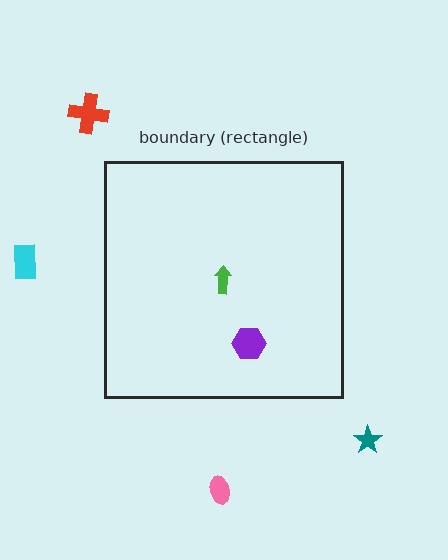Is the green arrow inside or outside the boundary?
Inside.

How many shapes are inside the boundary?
2 inside, 4 outside.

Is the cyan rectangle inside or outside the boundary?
Outside.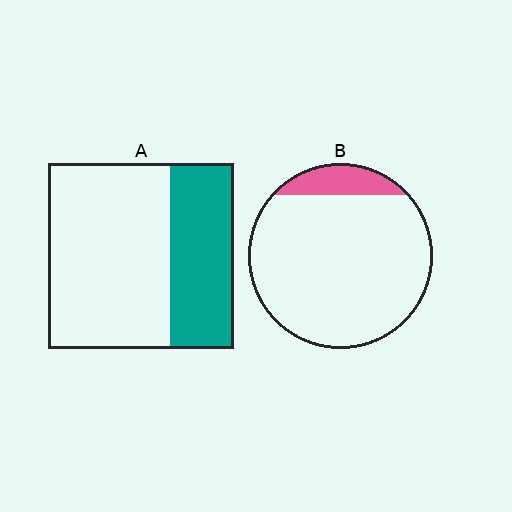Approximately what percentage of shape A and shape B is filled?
A is approximately 35% and B is approximately 10%.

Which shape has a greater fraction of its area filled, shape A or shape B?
Shape A.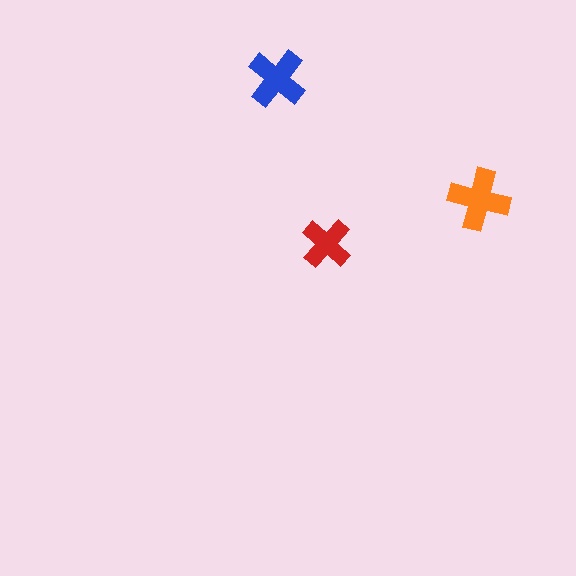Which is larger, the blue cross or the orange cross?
The orange one.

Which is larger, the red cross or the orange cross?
The orange one.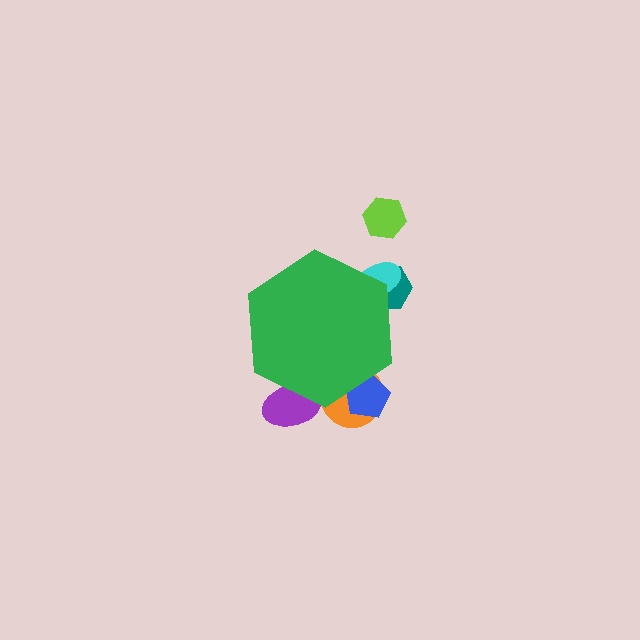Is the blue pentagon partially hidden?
Yes, the blue pentagon is partially hidden behind the green hexagon.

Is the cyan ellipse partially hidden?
Yes, the cyan ellipse is partially hidden behind the green hexagon.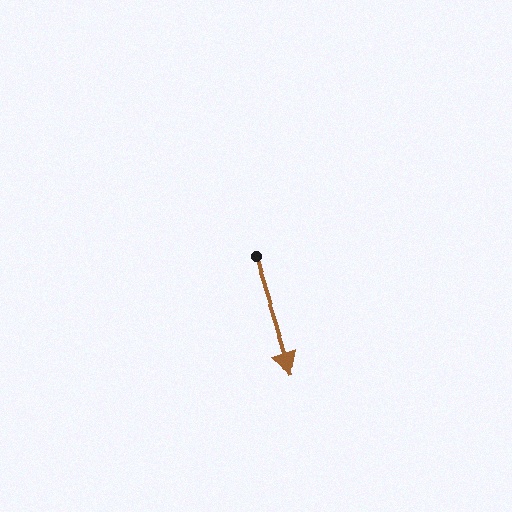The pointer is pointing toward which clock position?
Roughly 5 o'clock.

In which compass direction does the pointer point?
South.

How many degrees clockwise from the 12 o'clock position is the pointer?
Approximately 162 degrees.